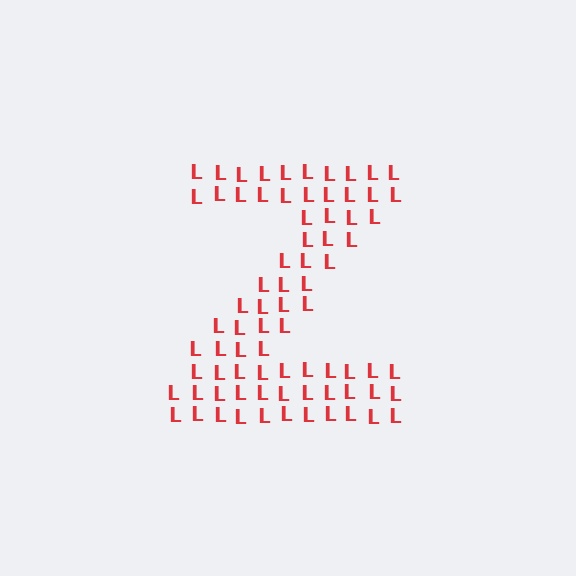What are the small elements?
The small elements are letter L's.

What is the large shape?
The large shape is the letter Z.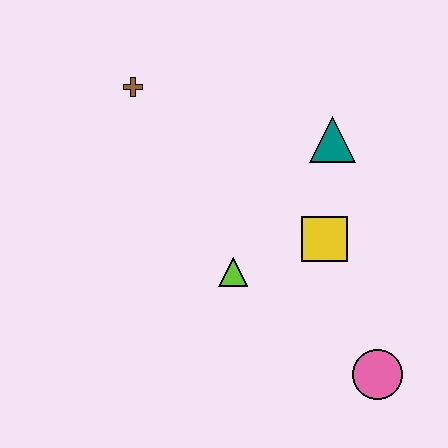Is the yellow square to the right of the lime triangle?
Yes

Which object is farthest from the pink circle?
The brown cross is farthest from the pink circle.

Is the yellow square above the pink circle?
Yes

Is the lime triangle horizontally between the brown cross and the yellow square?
Yes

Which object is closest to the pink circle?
The yellow square is closest to the pink circle.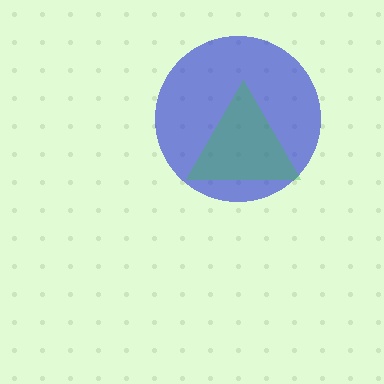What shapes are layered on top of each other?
The layered shapes are: a blue circle, a green triangle.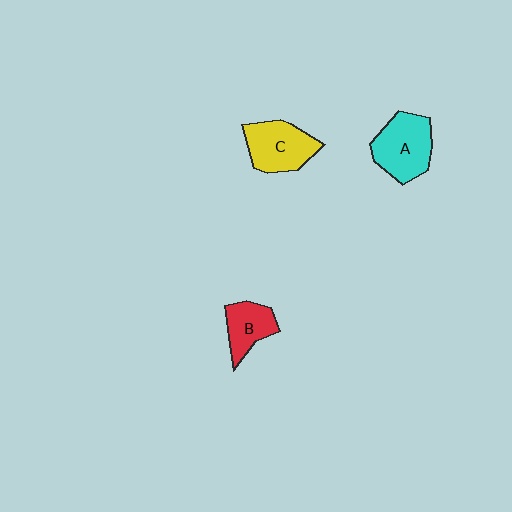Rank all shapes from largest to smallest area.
From largest to smallest: A (cyan), C (yellow), B (red).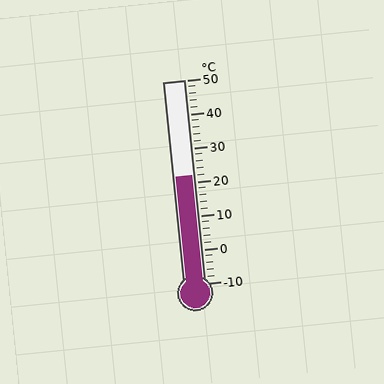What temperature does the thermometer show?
The thermometer shows approximately 22°C.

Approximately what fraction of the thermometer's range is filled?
The thermometer is filled to approximately 55% of its range.